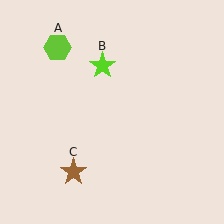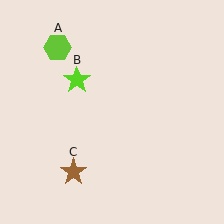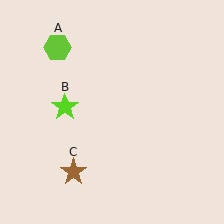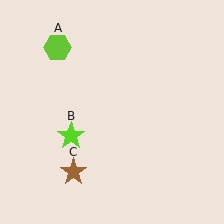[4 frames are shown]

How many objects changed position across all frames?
1 object changed position: lime star (object B).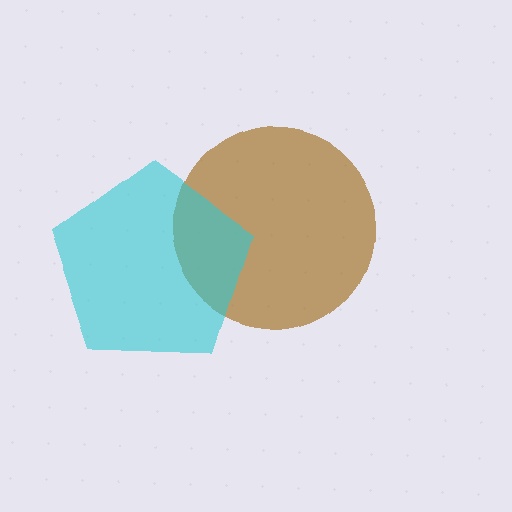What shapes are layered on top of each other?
The layered shapes are: a brown circle, a cyan pentagon.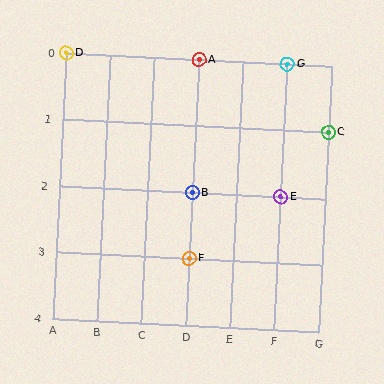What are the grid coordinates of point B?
Point B is at grid coordinates (D, 2).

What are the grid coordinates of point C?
Point C is at grid coordinates (G, 1).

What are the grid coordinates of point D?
Point D is at grid coordinates (A, 0).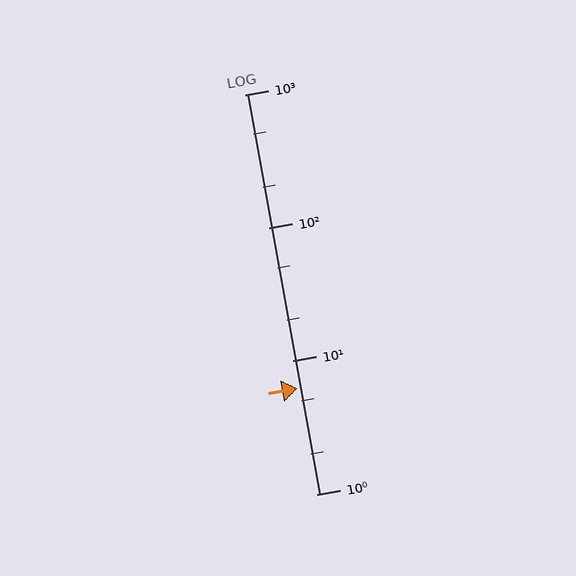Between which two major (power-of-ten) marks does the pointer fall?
The pointer is between 1 and 10.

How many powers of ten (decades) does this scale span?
The scale spans 3 decades, from 1 to 1000.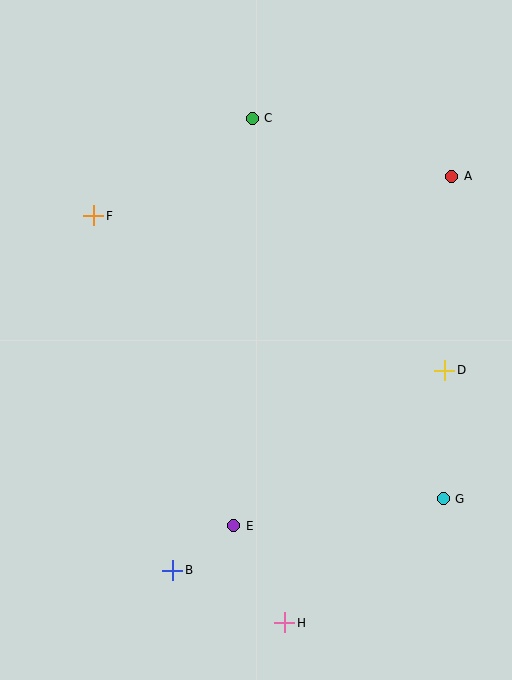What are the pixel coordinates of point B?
Point B is at (173, 570).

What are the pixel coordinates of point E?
Point E is at (234, 526).